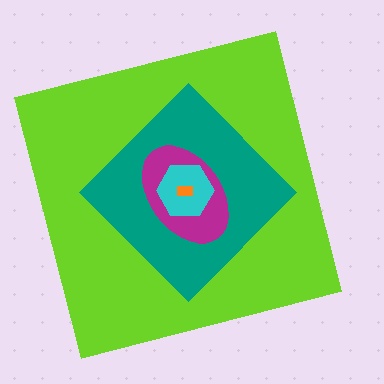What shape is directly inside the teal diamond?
The magenta ellipse.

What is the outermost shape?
The lime square.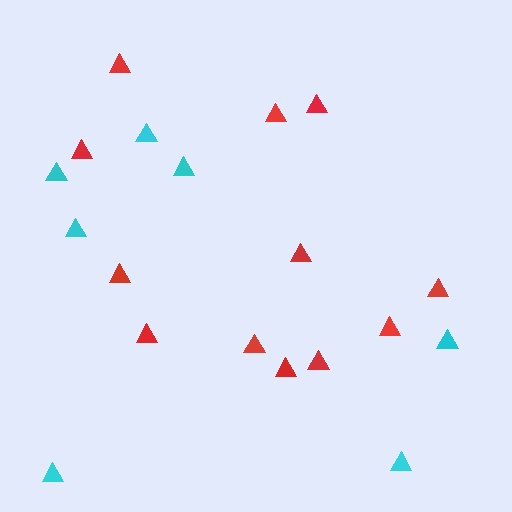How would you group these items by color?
There are 2 groups: one group of red triangles (12) and one group of cyan triangles (7).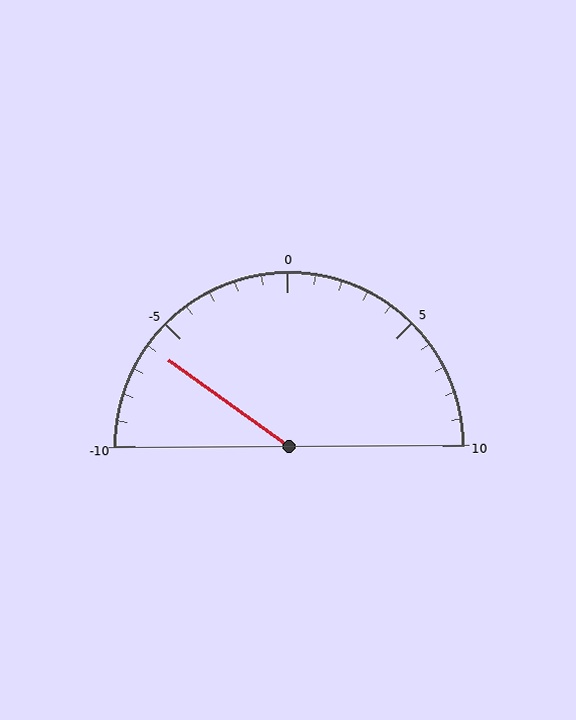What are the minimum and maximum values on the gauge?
The gauge ranges from -10 to 10.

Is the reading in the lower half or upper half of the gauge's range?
The reading is in the lower half of the range (-10 to 10).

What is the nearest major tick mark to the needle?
The nearest major tick mark is -5.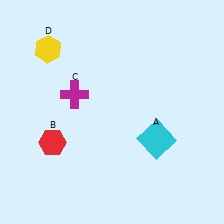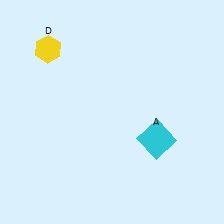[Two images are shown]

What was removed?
The magenta cross (C), the red hexagon (B) were removed in Image 2.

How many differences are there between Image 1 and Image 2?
There are 2 differences between the two images.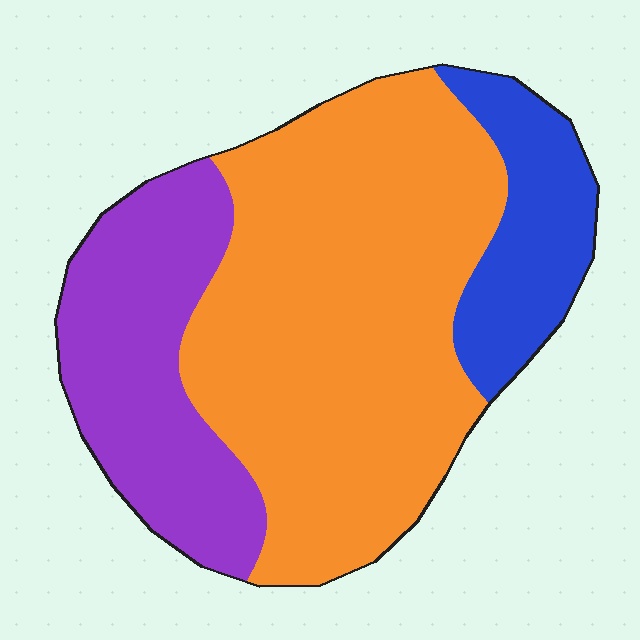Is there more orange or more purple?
Orange.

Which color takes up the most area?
Orange, at roughly 60%.